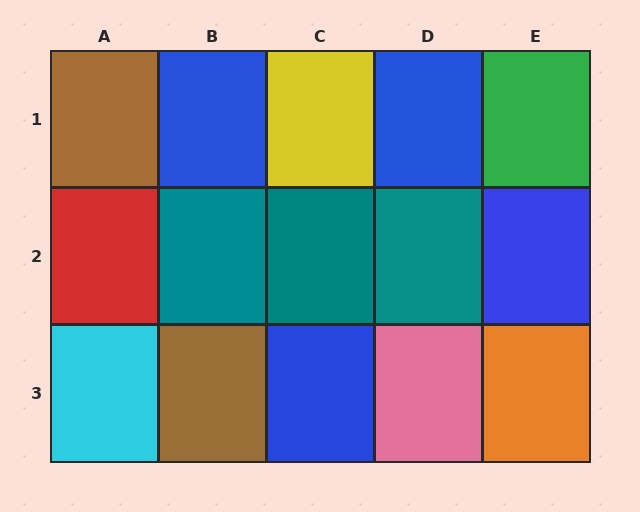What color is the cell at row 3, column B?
Brown.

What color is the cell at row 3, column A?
Cyan.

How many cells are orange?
1 cell is orange.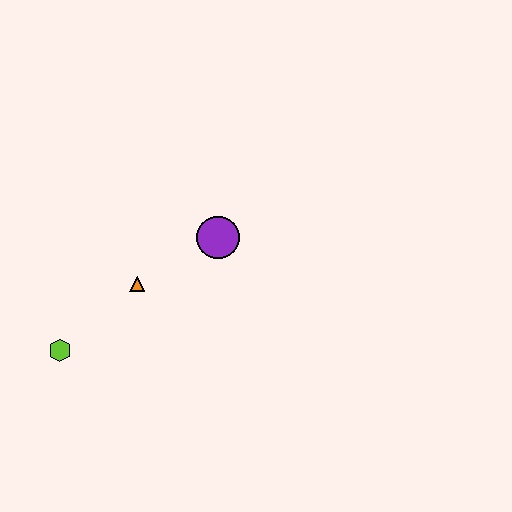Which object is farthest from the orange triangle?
The lime hexagon is farthest from the orange triangle.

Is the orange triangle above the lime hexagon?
Yes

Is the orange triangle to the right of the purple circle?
No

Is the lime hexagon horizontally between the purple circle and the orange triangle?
No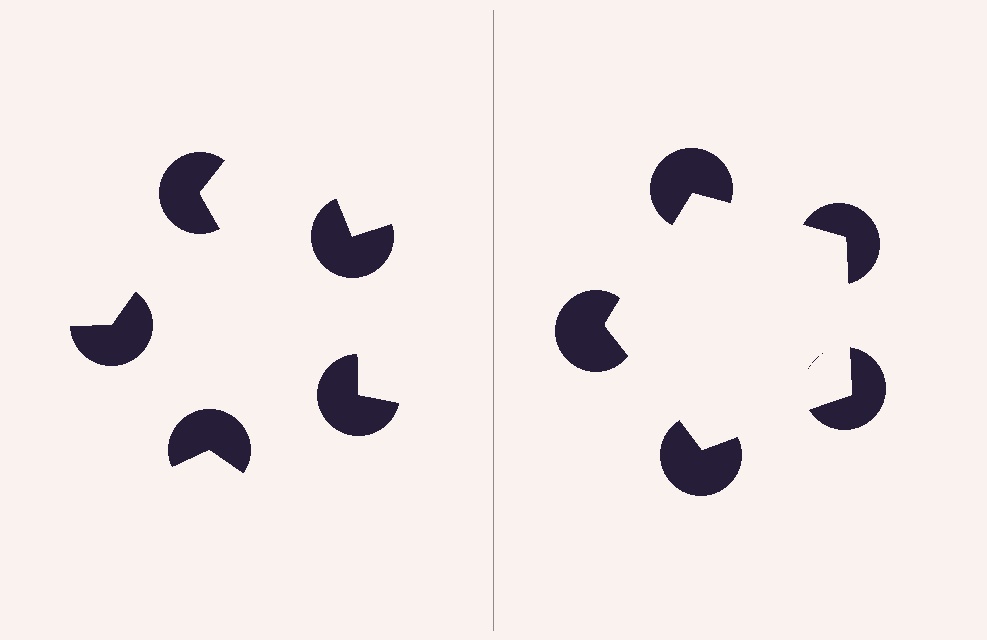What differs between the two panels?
The pac-man discs are positioned identically on both sides; only the wedge orientations differ. On the right they align to a pentagon; on the left they are misaligned.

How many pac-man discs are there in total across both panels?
10 — 5 on each side.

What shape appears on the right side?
An illusory pentagon.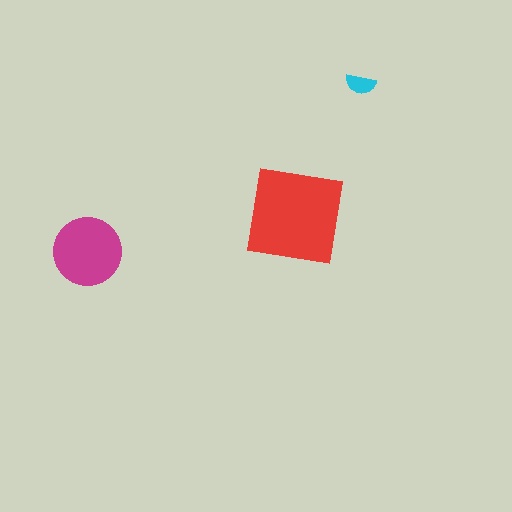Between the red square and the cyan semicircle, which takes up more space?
The red square.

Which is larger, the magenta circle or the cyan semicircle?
The magenta circle.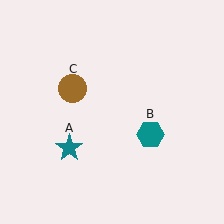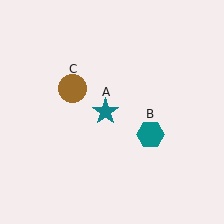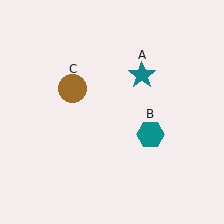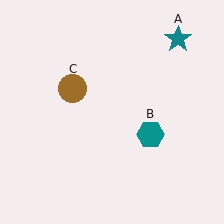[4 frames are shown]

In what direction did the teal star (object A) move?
The teal star (object A) moved up and to the right.